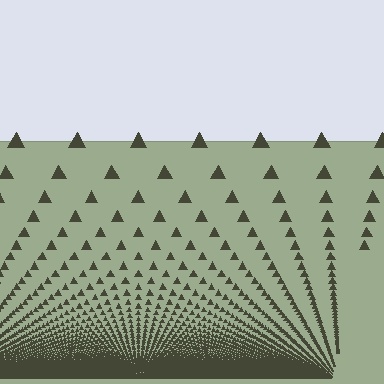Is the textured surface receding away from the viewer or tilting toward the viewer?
The surface appears to tilt toward the viewer. Texture elements get larger and sparser toward the top.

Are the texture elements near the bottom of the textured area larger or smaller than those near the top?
Smaller. The gradient is inverted — elements near the bottom are smaller and denser.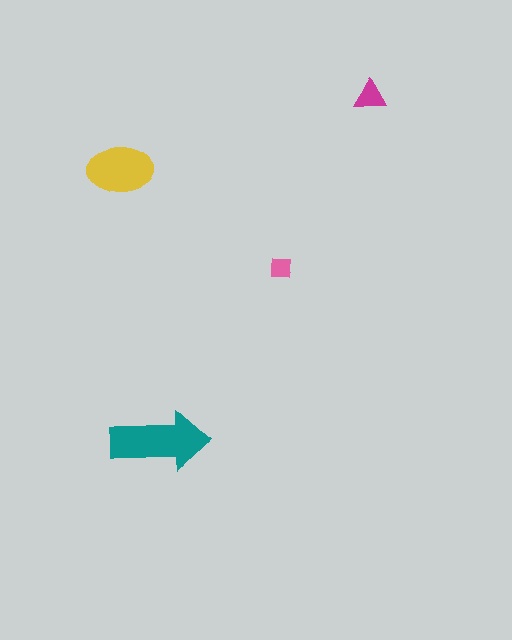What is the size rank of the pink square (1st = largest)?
4th.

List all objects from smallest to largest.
The pink square, the magenta triangle, the yellow ellipse, the teal arrow.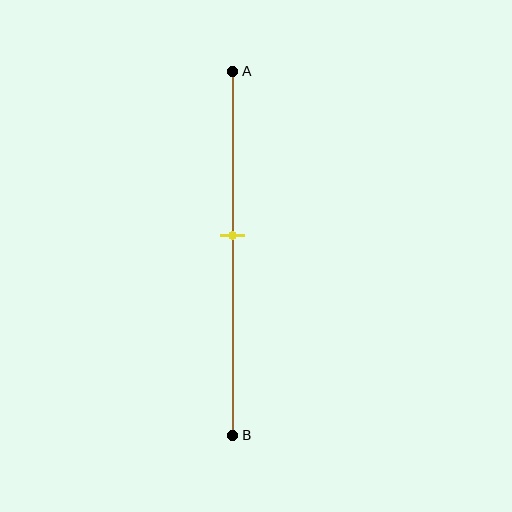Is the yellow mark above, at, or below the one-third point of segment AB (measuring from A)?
The yellow mark is below the one-third point of segment AB.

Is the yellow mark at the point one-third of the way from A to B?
No, the mark is at about 45% from A, not at the 33% one-third point.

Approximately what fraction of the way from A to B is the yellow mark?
The yellow mark is approximately 45% of the way from A to B.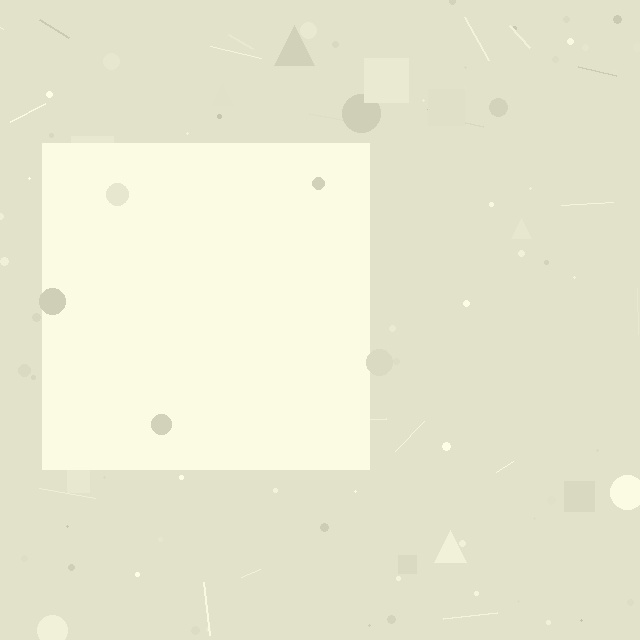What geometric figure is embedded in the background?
A square is embedded in the background.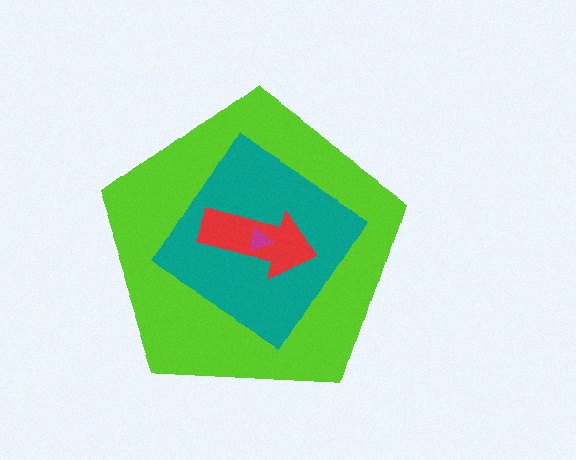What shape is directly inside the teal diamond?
The red arrow.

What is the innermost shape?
The magenta triangle.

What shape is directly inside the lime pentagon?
The teal diamond.